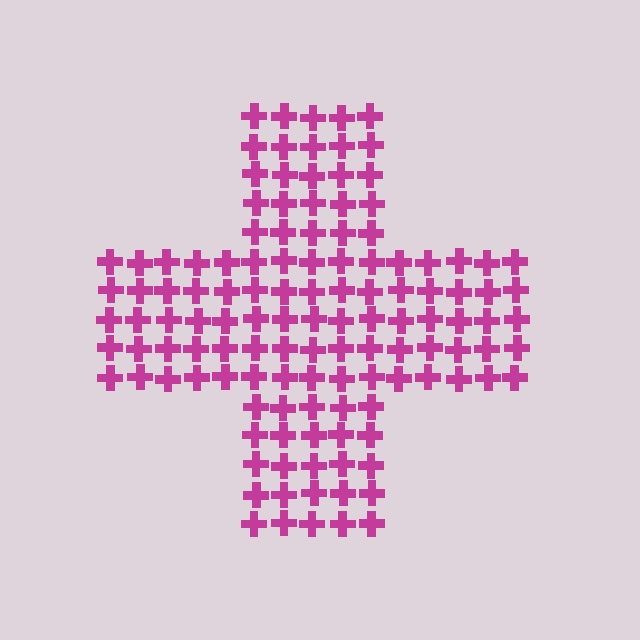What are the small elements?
The small elements are crosses.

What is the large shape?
The large shape is a cross.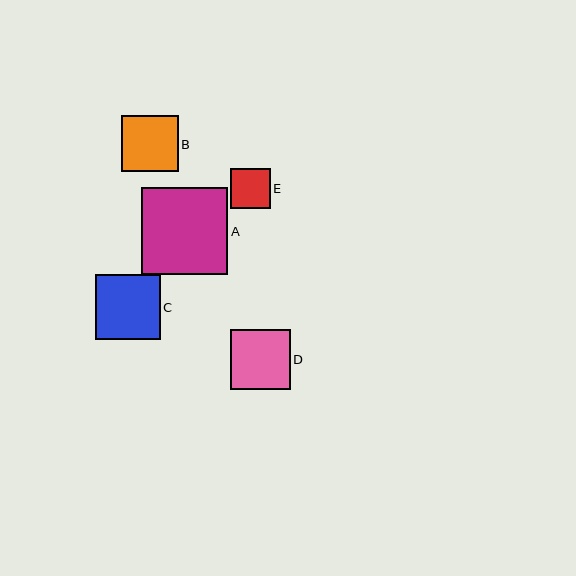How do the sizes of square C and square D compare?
Square C and square D are approximately the same size.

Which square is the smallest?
Square E is the smallest with a size of approximately 40 pixels.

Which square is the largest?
Square A is the largest with a size of approximately 86 pixels.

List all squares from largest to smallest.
From largest to smallest: A, C, D, B, E.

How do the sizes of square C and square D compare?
Square C and square D are approximately the same size.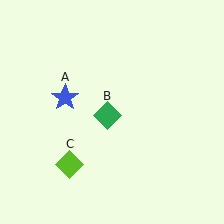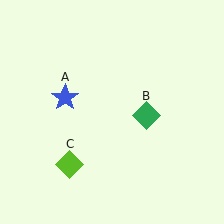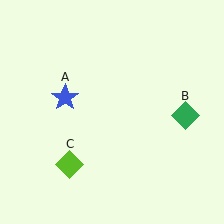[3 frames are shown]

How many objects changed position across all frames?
1 object changed position: green diamond (object B).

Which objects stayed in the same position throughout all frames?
Blue star (object A) and lime diamond (object C) remained stationary.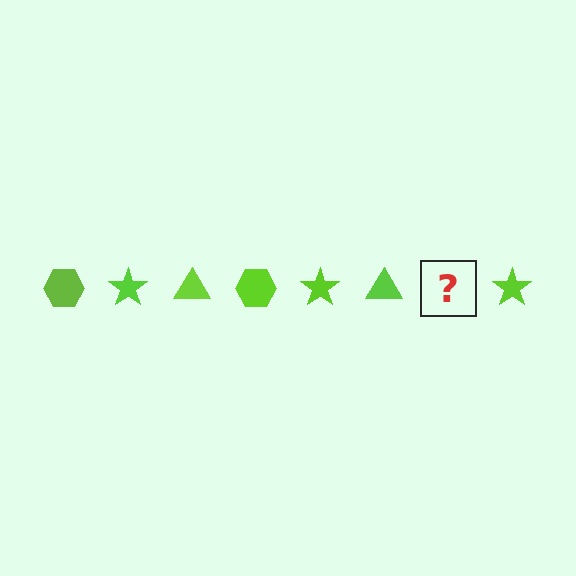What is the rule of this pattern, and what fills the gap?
The rule is that the pattern cycles through hexagon, star, triangle shapes in lime. The gap should be filled with a lime hexagon.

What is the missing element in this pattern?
The missing element is a lime hexagon.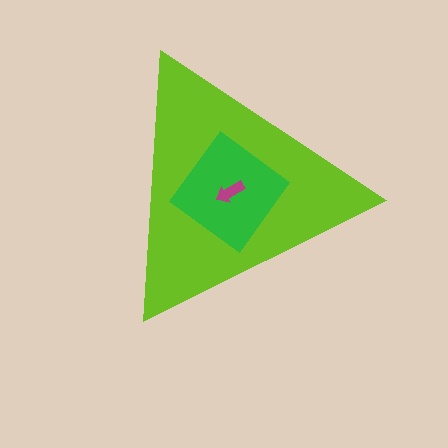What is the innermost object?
The magenta arrow.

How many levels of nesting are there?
3.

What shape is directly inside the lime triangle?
The green diamond.